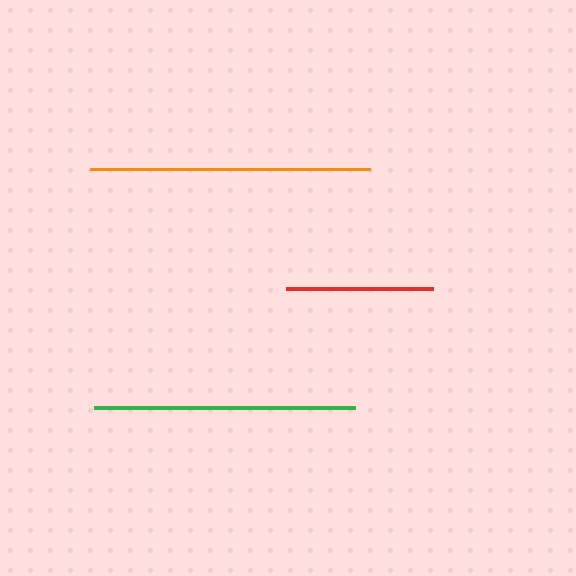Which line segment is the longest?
The orange line is the longest at approximately 280 pixels.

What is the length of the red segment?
The red segment is approximately 147 pixels long.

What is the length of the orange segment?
The orange segment is approximately 280 pixels long.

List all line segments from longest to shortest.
From longest to shortest: orange, green, red.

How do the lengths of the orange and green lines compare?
The orange and green lines are approximately the same length.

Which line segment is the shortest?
The red line is the shortest at approximately 147 pixels.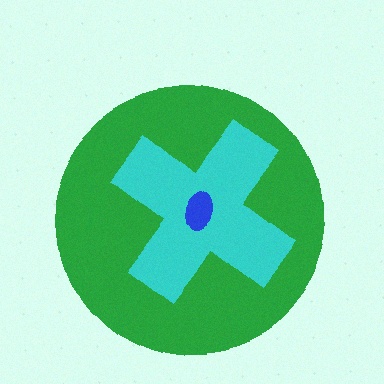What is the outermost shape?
The green circle.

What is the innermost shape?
The blue ellipse.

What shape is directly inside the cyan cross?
The blue ellipse.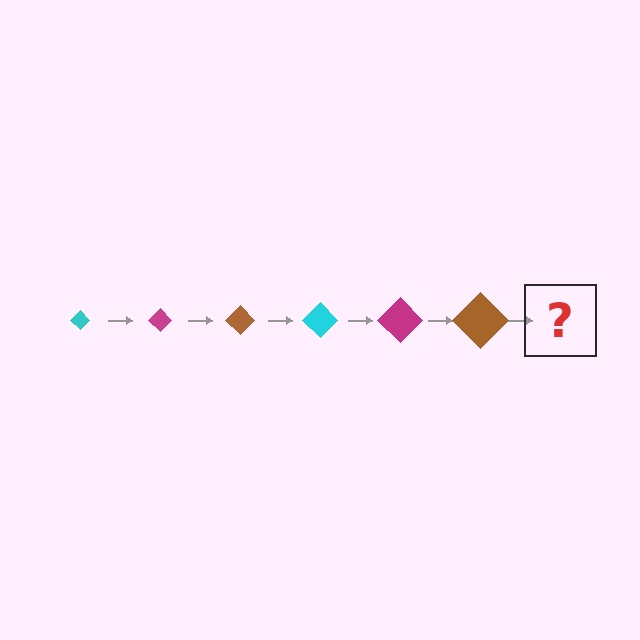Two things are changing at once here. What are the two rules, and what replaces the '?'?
The two rules are that the diamond grows larger each step and the color cycles through cyan, magenta, and brown. The '?' should be a cyan diamond, larger than the previous one.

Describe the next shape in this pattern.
It should be a cyan diamond, larger than the previous one.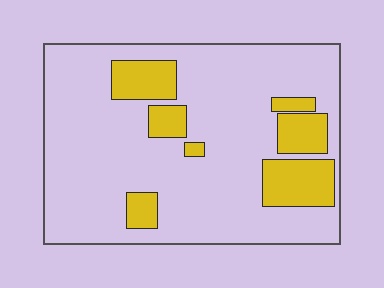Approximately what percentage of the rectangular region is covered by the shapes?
Approximately 20%.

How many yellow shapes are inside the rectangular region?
7.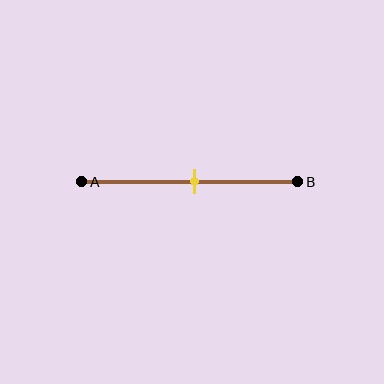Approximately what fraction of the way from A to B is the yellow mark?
The yellow mark is approximately 50% of the way from A to B.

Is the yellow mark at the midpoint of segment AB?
Yes, the mark is approximately at the midpoint.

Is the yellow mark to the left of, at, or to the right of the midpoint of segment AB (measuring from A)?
The yellow mark is approximately at the midpoint of segment AB.